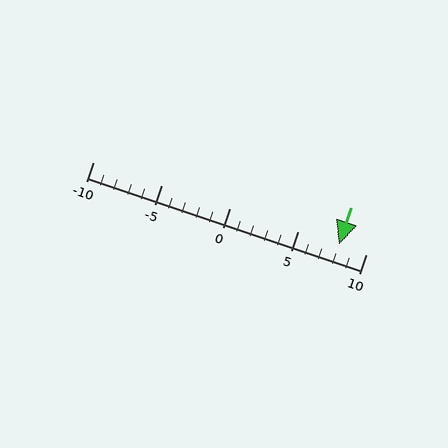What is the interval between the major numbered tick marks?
The major tick marks are spaced 5 units apart.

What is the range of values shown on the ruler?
The ruler shows values from -10 to 10.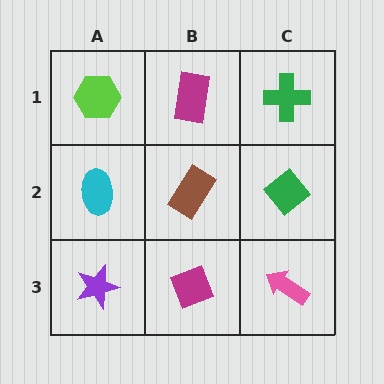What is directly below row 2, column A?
A purple star.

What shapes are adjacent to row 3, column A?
A cyan ellipse (row 2, column A), a magenta diamond (row 3, column B).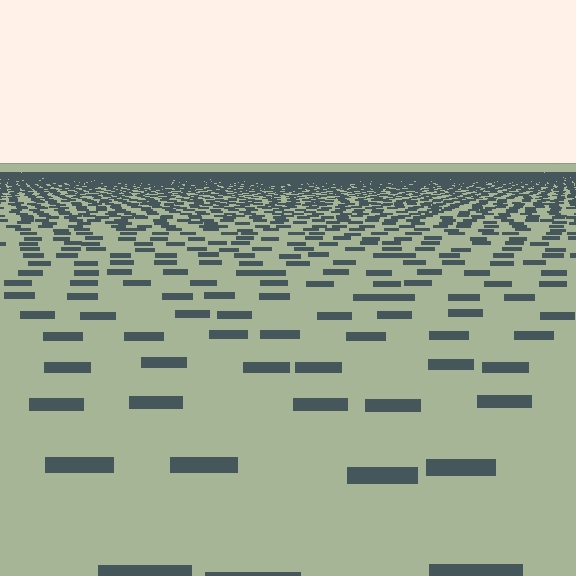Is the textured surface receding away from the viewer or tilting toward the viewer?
The surface is receding away from the viewer. Texture elements get smaller and denser toward the top.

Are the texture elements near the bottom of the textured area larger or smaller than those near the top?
Larger. Near the bottom, elements are closer to the viewer and appear at a bigger on-screen size.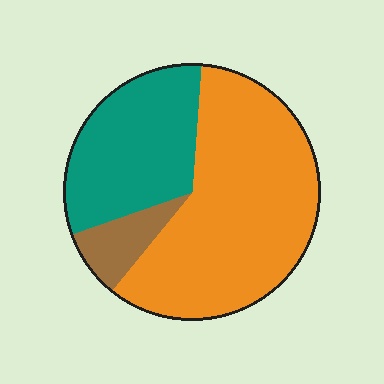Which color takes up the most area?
Orange, at roughly 60%.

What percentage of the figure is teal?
Teal takes up about one third (1/3) of the figure.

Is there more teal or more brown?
Teal.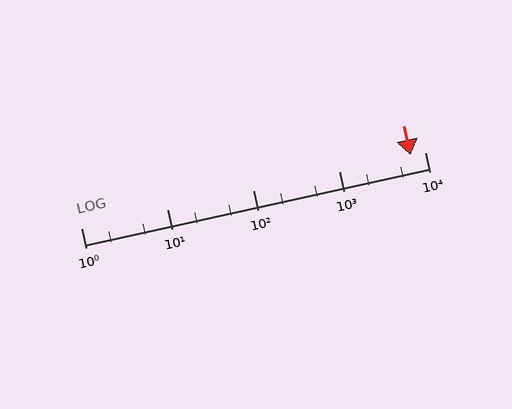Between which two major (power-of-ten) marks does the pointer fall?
The pointer is between 1000 and 10000.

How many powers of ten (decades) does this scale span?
The scale spans 4 decades, from 1 to 10000.